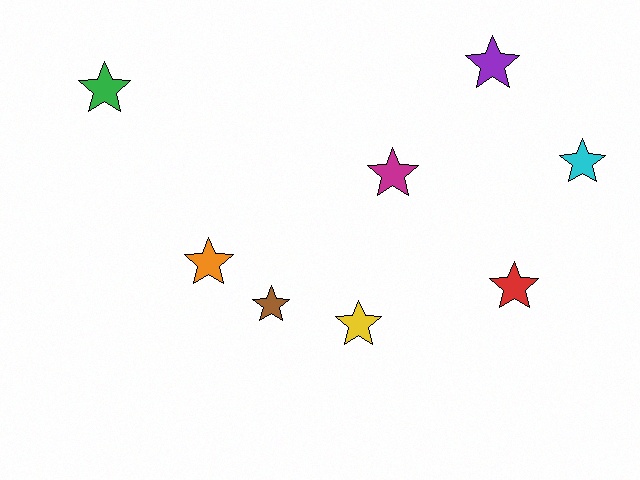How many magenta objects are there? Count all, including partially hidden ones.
There is 1 magenta object.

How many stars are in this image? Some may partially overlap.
There are 8 stars.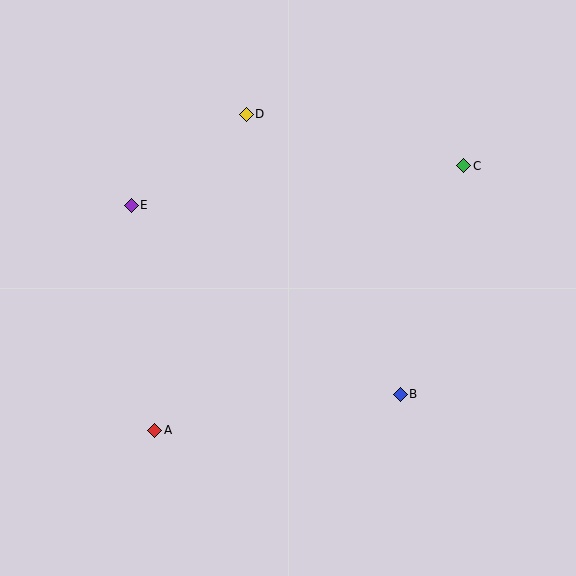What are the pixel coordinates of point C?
Point C is at (464, 166).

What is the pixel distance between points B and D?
The distance between B and D is 320 pixels.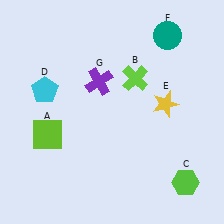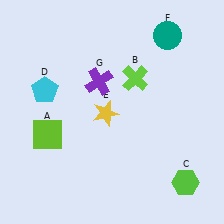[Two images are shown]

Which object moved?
The yellow star (E) moved left.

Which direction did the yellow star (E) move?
The yellow star (E) moved left.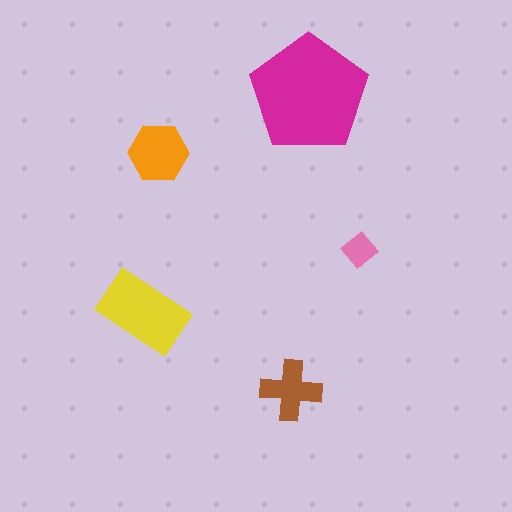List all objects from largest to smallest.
The magenta pentagon, the yellow rectangle, the orange hexagon, the brown cross, the pink diamond.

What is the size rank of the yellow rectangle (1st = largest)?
2nd.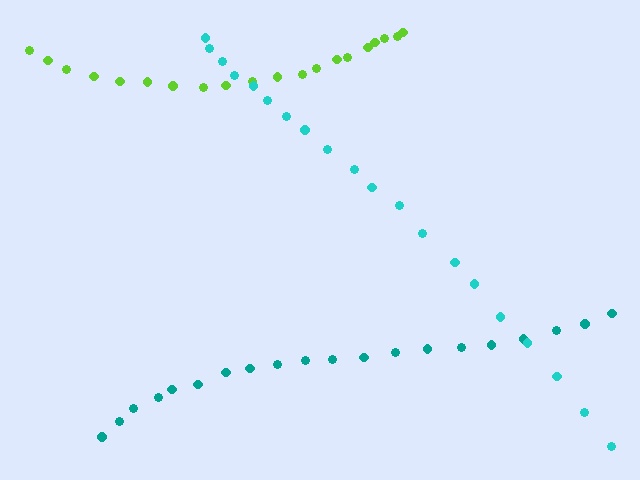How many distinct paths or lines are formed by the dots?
There are 3 distinct paths.